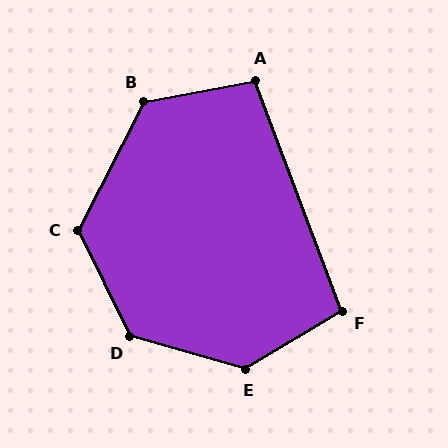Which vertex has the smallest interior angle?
A, at approximately 100 degrees.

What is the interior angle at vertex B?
Approximately 128 degrees (obtuse).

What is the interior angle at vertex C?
Approximately 127 degrees (obtuse).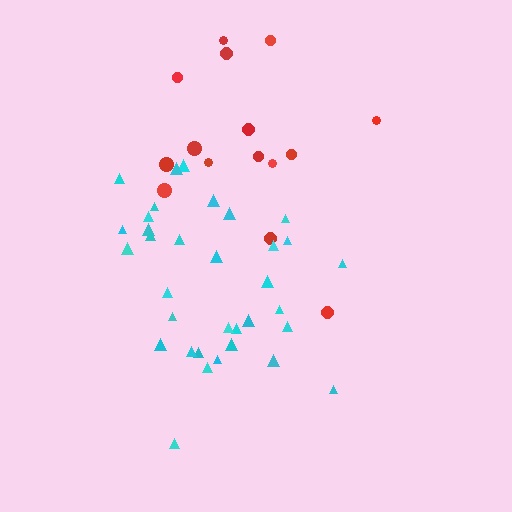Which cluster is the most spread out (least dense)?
Red.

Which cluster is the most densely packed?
Cyan.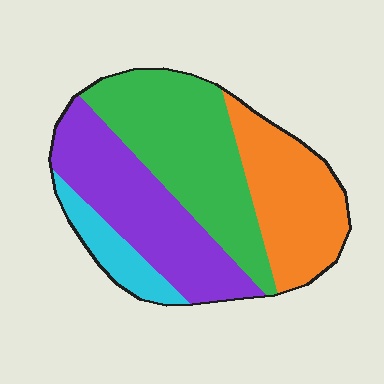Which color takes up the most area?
Green, at roughly 35%.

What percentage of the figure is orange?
Orange covers about 25% of the figure.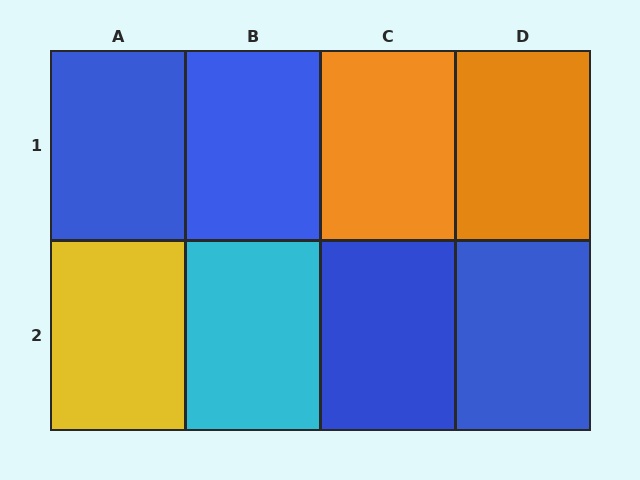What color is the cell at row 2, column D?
Blue.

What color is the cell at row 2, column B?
Cyan.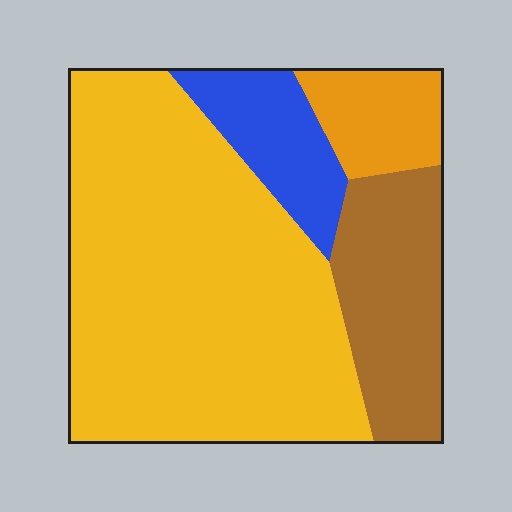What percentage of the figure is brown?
Brown covers roughly 20% of the figure.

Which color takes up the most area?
Yellow, at roughly 60%.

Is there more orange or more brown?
Brown.